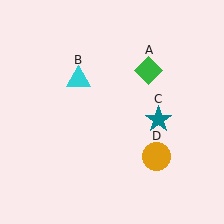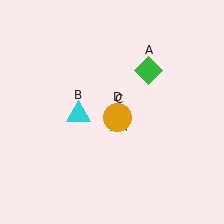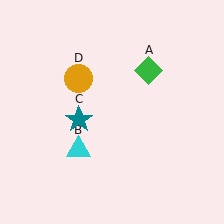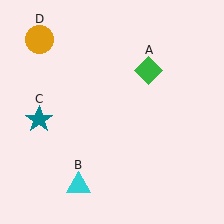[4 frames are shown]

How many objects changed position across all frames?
3 objects changed position: cyan triangle (object B), teal star (object C), orange circle (object D).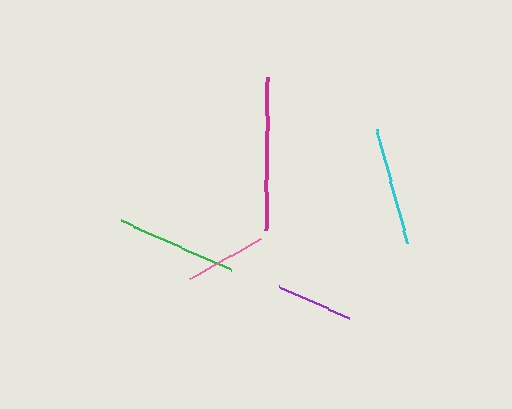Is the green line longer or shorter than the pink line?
The green line is longer than the pink line.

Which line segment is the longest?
The magenta line is the longest at approximately 153 pixels.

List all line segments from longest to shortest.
From longest to shortest: magenta, green, cyan, pink, purple.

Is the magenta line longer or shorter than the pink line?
The magenta line is longer than the pink line.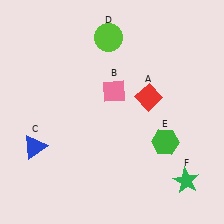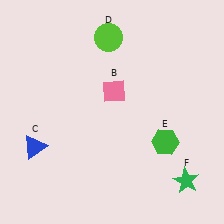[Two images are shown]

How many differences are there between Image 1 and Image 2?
There is 1 difference between the two images.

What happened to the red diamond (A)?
The red diamond (A) was removed in Image 2. It was in the top-right area of Image 1.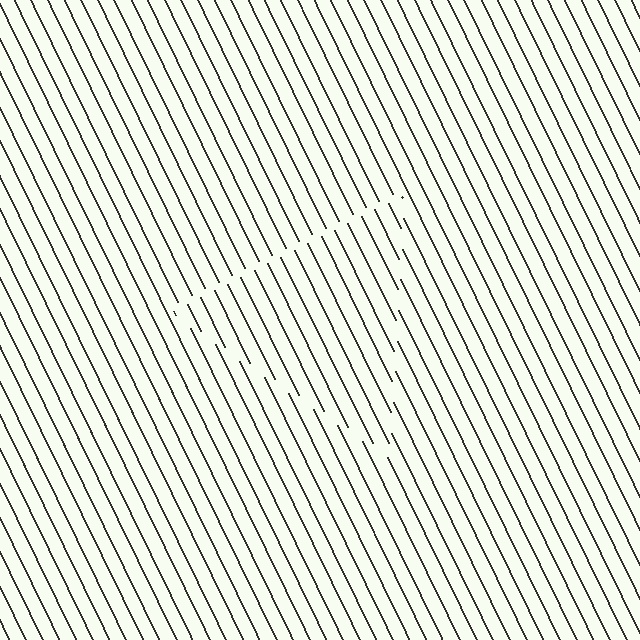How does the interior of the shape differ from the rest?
The interior of the shape contains the same grating, shifted by half a period — the contour is defined by the phase discontinuity where line-ends from the inner and outer gratings abut.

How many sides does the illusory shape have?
3 sides — the line-ends trace a triangle.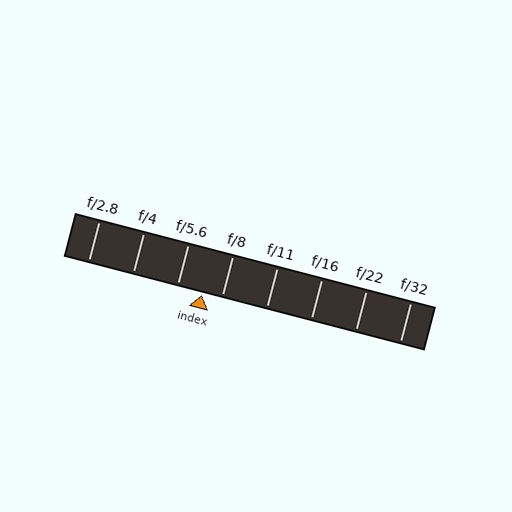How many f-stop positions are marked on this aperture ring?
There are 8 f-stop positions marked.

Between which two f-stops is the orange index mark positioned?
The index mark is between f/5.6 and f/8.